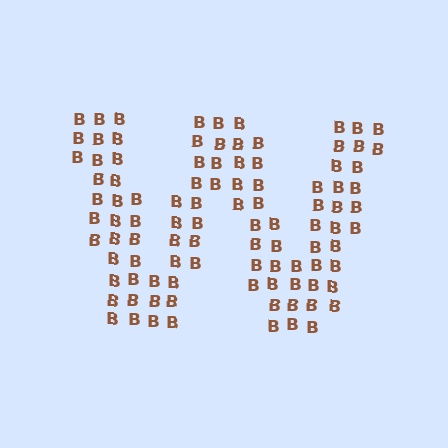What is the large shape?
The large shape is the letter W.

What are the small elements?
The small elements are letter B's.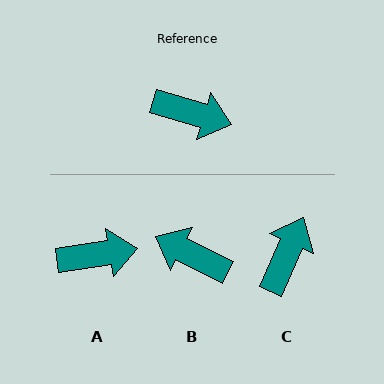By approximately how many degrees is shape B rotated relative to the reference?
Approximately 170 degrees counter-clockwise.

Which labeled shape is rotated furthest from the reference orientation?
B, about 170 degrees away.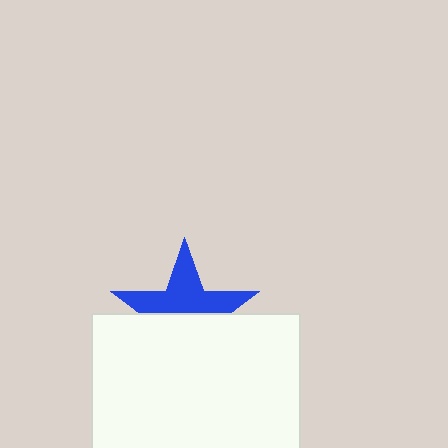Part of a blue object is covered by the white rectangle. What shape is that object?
It is a star.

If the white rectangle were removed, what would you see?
You would see the complete blue star.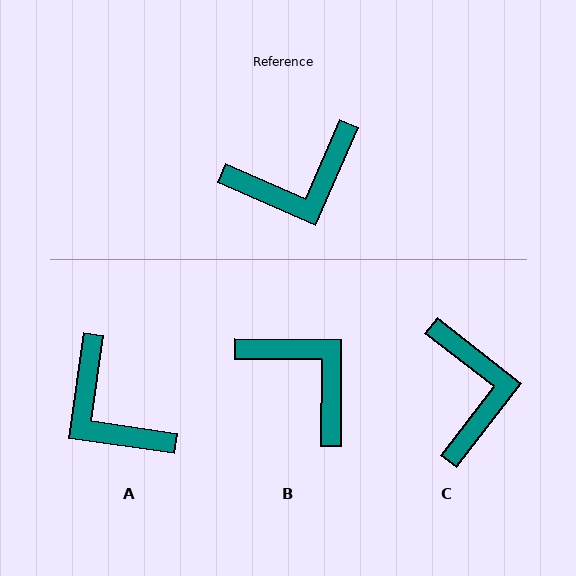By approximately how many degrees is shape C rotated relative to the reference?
Approximately 76 degrees counter-clockwise.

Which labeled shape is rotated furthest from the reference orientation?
B, about 113 degrees away.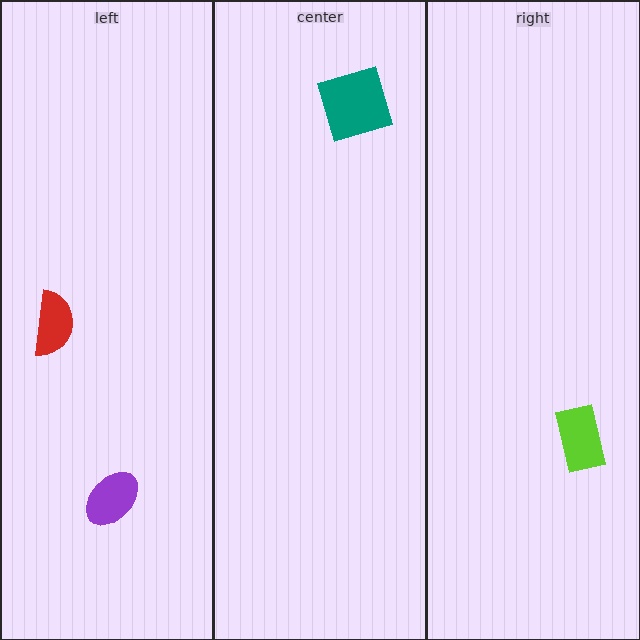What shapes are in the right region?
The lime rectangle.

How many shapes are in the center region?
1.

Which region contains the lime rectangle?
The right region.